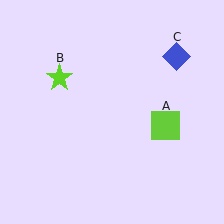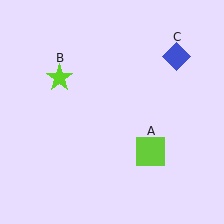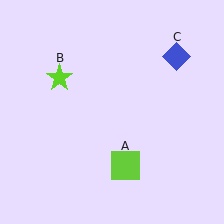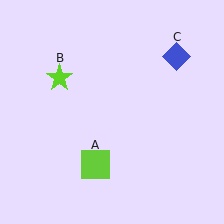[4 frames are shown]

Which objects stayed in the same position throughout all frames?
Lime star (object B) and blue diamond (object C) remained stationary.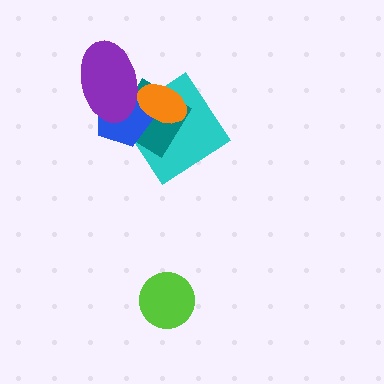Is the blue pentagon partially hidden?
Yes, it is partially covered by another shape.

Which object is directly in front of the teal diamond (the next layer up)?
The blue pentagon is directly in front of the teal diamond.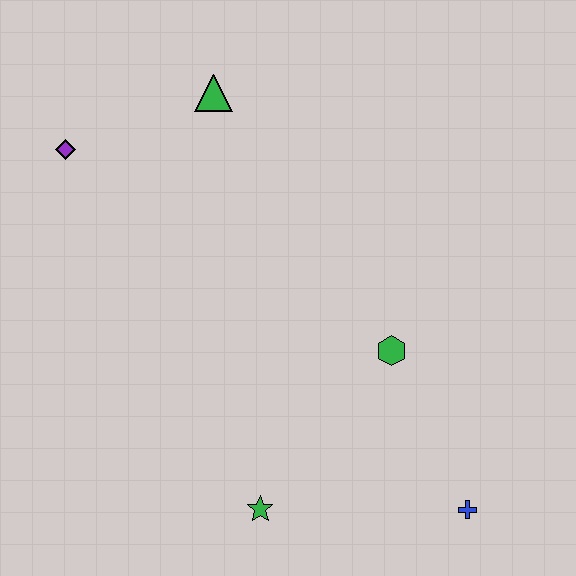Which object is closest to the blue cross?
The green hexagon is closest to the blue cross.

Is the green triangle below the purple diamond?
No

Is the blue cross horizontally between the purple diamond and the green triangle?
No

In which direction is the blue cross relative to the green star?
The blue cross is to the right of the green star.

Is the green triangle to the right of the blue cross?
No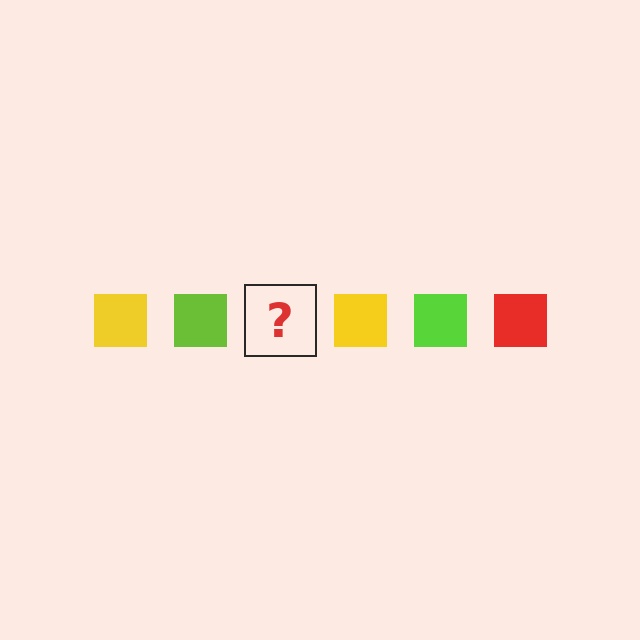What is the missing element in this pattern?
The missing element is a red square.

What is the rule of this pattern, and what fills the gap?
The rule is that the pattern cycles through yellow, lime, red squares. The gap should be filled with a red square.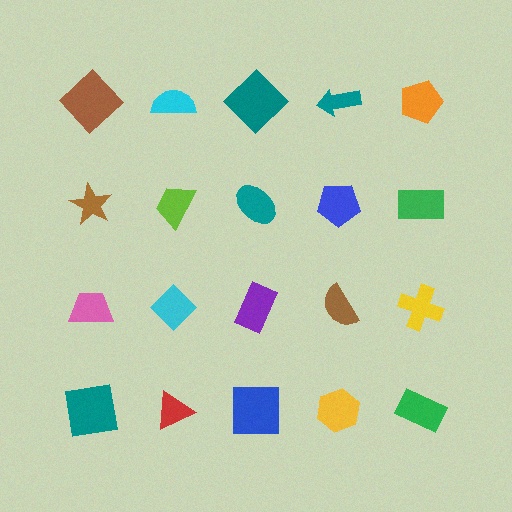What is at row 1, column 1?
A brown diamond.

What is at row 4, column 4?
A yellow hexagon.